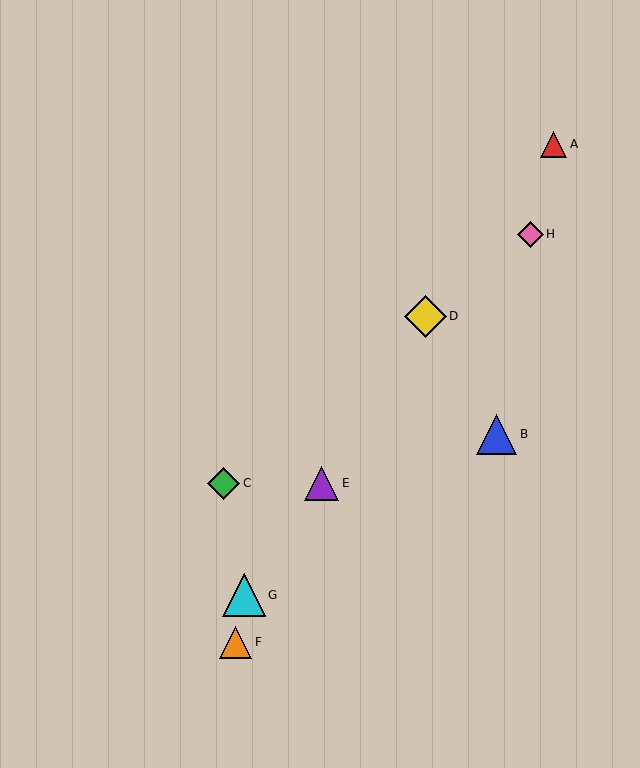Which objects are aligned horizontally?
Objects C, E are aligned horizontally.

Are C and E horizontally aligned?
Yes, both are at y≈483.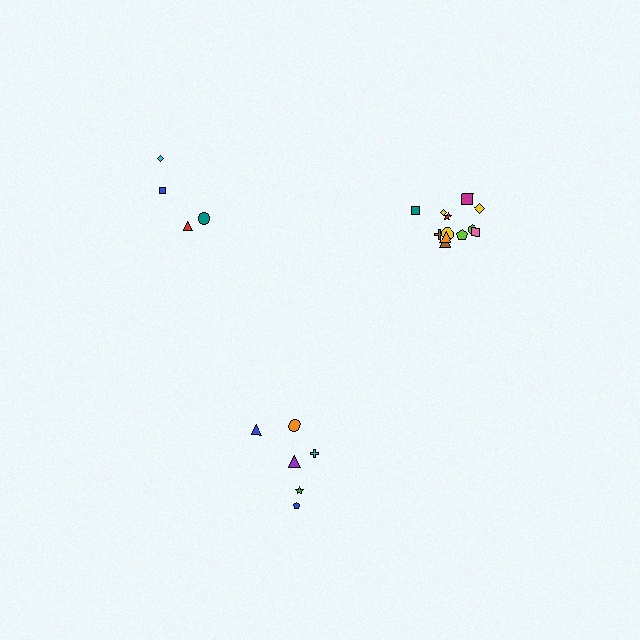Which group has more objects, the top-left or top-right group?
The top-right group.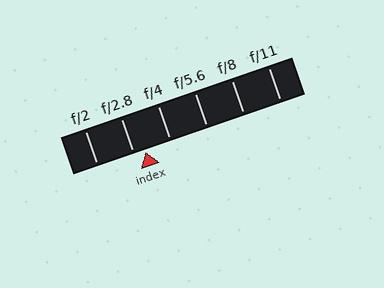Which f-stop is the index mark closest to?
The index mark is closest to f/2.8.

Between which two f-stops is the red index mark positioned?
The index mark is between f/2.8 and f/4.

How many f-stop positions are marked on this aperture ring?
There are 6 f-stop positions marked.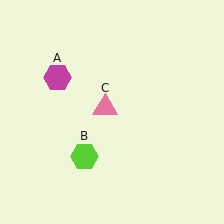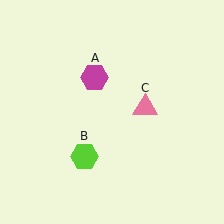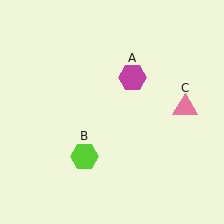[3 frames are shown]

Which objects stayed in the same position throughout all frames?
Lime hexagon (object B) remained stationary.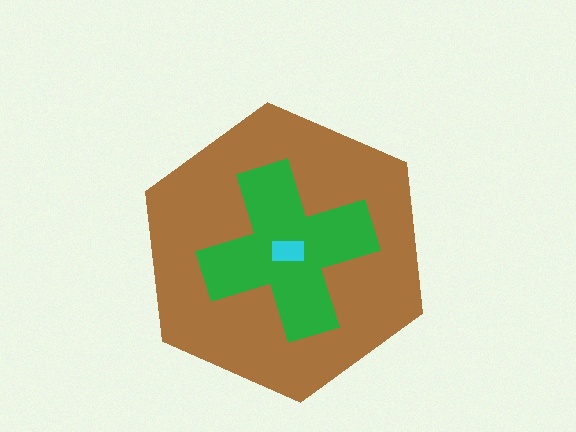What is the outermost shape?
The brown hexagon.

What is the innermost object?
The cyan rectangle.